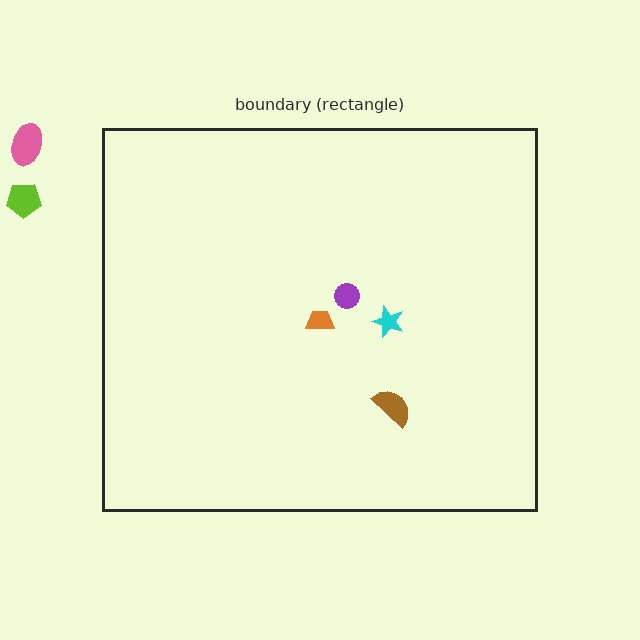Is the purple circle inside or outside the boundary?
Inside.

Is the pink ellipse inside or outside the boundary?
Outside.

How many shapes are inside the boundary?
4 inside, 2 outside.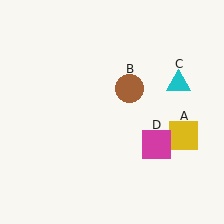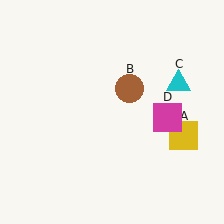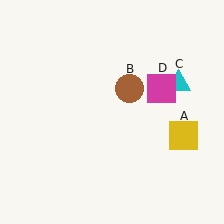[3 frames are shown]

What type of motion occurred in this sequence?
The magenta square (object D) rotated counterclockwise around the center of the scene.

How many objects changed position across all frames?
1 object changed position: magenta square (object D).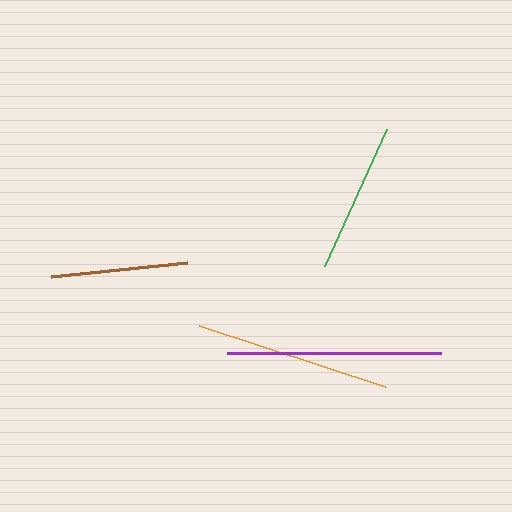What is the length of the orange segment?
The orange segment is approximately 196 pixels long.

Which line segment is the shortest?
The brown line is the shortest at approximately 137 pixels.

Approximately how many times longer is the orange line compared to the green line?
The orange line is approximately 1.3 times the length of the green line.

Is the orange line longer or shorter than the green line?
The orange line is longer than the green line.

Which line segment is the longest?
The purple line is the longest at approximately 214 pixels.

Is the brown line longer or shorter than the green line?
The green line is longer than the brown line.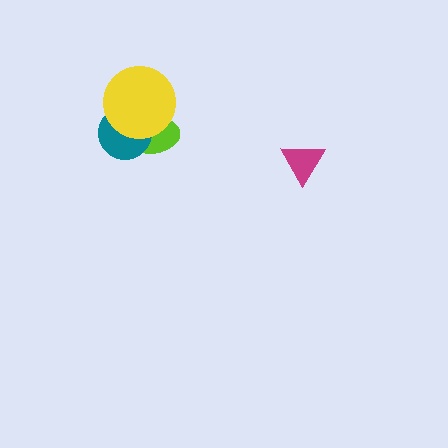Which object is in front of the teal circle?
The yellow circle is in front of the teal circle.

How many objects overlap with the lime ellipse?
2 objects overlap with the lime ellipse.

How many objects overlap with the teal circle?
2 objects overlap with the teal circle.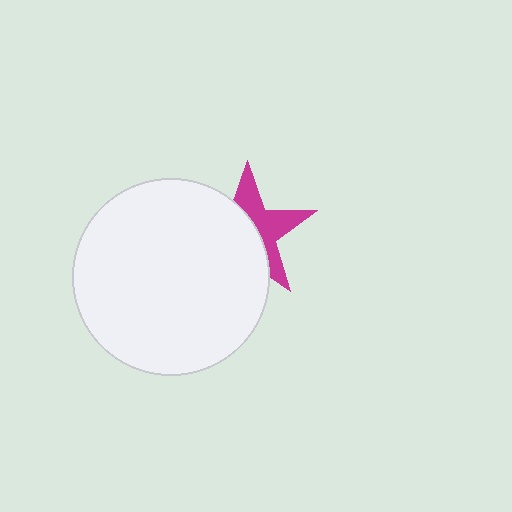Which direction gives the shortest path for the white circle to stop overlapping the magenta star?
Moving left gives the shortest separation.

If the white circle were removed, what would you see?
You would see the complete magenta star.